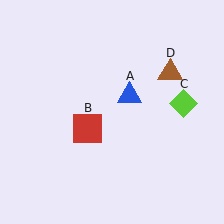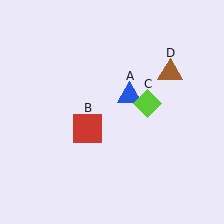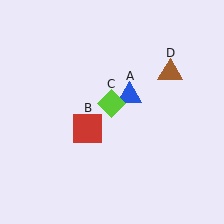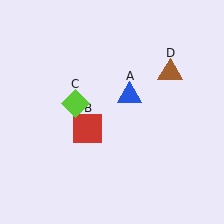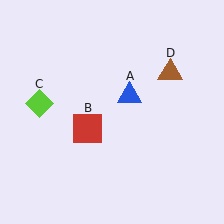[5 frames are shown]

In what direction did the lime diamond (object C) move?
The lime diamond (object C) moved left.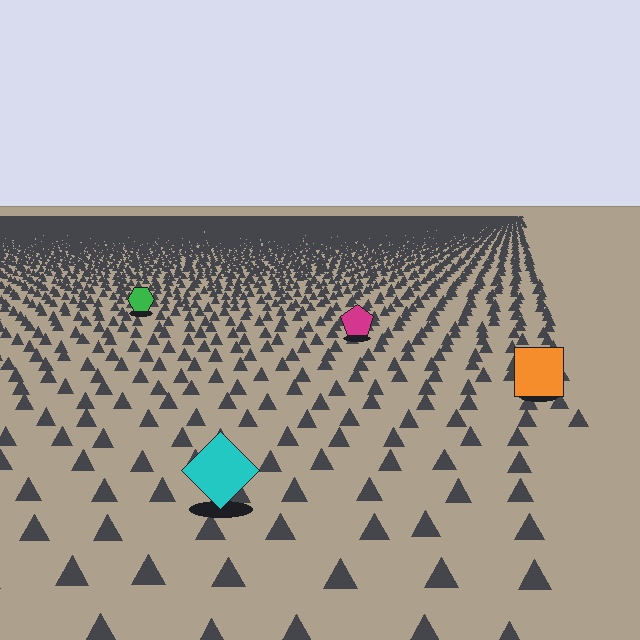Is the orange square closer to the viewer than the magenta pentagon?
Yes. The orange square is closer — you can tell from the texture gradient: the ground texture is coarser near it.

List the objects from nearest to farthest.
From nearest to farthest: the cyan diamond, the orange square, the magenta pentagon, the green hexagon.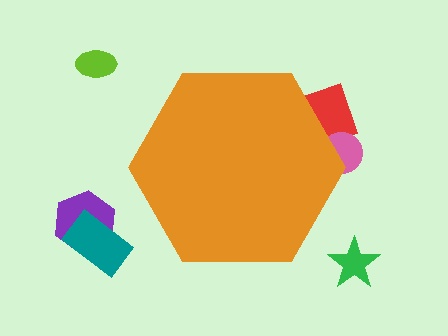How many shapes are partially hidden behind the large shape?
2 shapes are partially hidden.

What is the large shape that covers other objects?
An orange hexagon.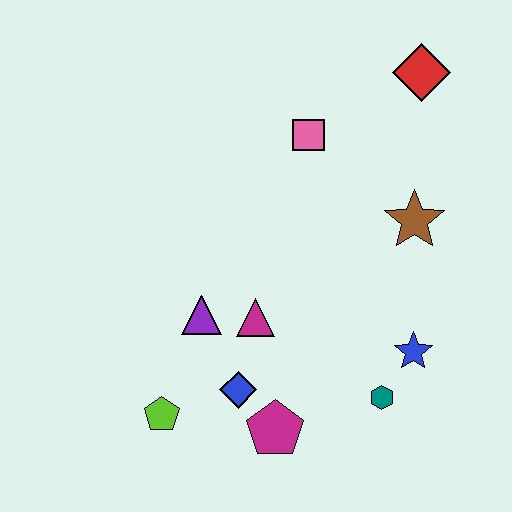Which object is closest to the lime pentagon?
The blue diamond is closest to the lime pentagon.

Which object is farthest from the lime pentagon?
The red diamond is farthest from the lime pentagon.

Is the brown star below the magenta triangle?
No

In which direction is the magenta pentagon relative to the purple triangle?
The magenta pentagon is below the purple triangle.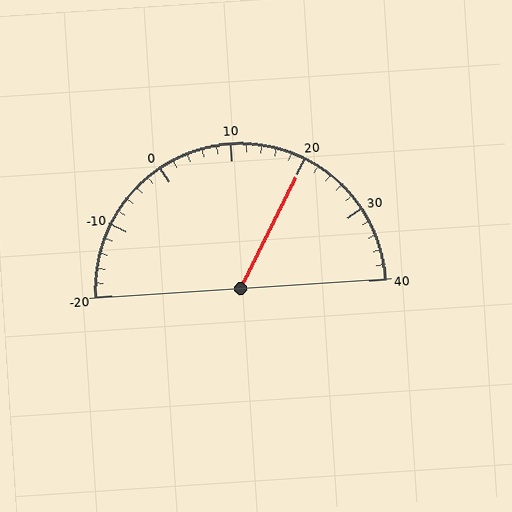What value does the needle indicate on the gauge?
The needle indicates approximately 20.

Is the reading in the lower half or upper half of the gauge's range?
The reading is in the upper half of the range (-20 to 40).